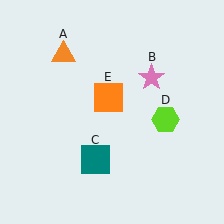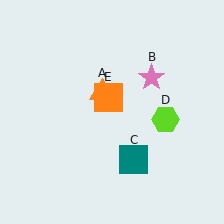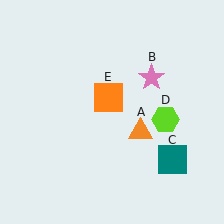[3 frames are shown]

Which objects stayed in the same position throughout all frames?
Pink star (object B) and lime hexagon (object D) and orange square (object E) remained stationary.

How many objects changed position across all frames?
2 objects changed position: orange triangle (object A), teal square (object C).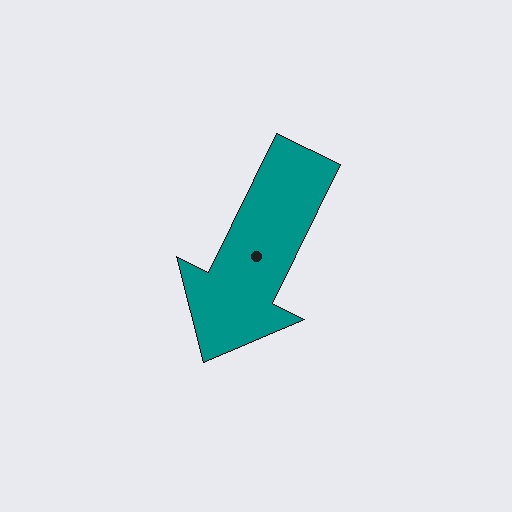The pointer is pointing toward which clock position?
Roughly 7 o'clock.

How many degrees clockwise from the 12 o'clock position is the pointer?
Approximately 206 degrees.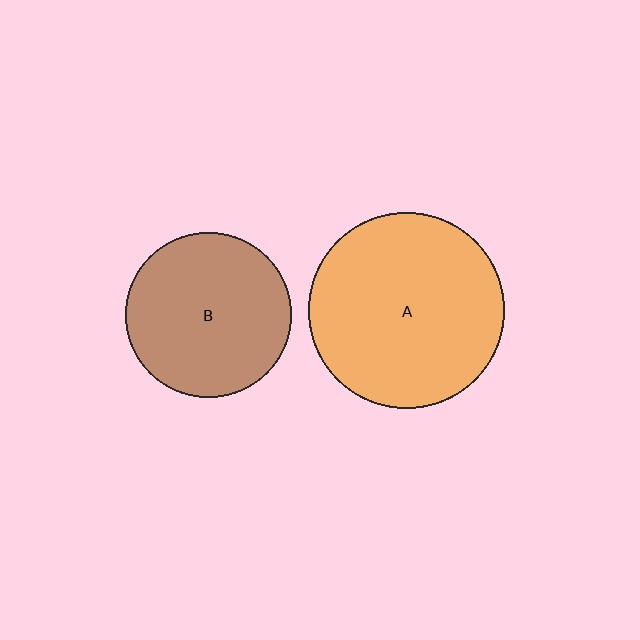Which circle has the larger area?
Circle A (orange).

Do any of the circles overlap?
No, none of the circles overlap.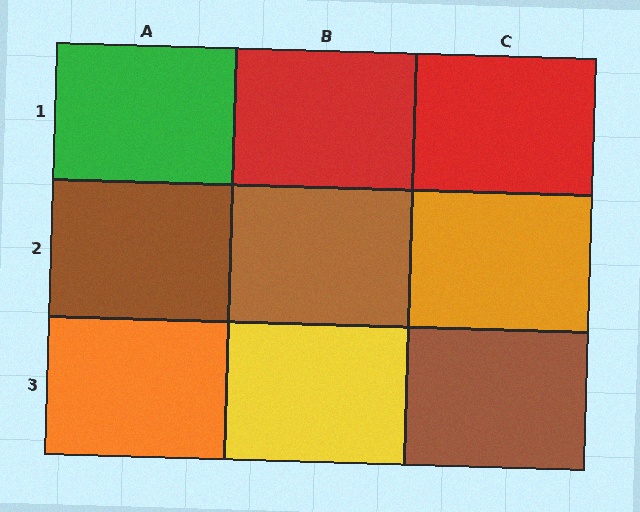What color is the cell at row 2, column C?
Orange.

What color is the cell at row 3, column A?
Orange.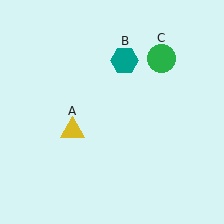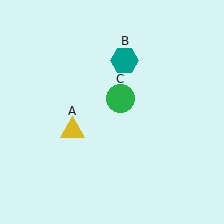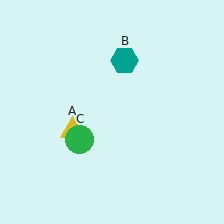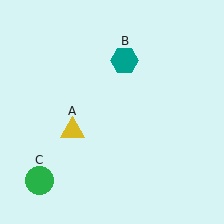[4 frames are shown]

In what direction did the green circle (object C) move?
The green circle (object C) moved down and to the left.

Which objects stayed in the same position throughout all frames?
Yellow triangle (object A) and teal hexagon (object B) remained stationary.